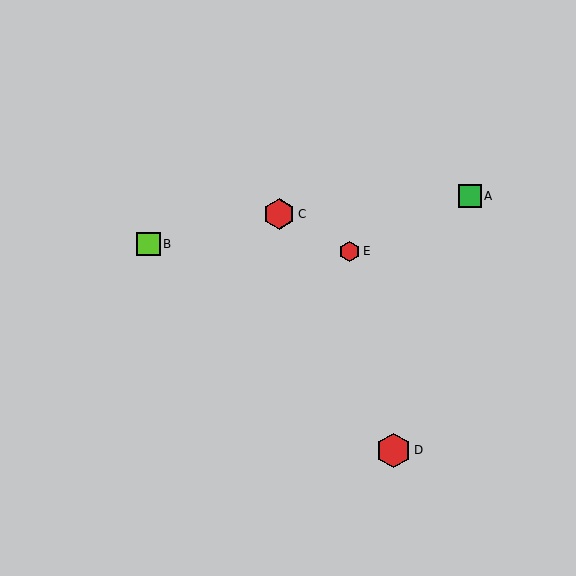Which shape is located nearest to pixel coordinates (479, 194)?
The green square (labeled A) at (470, 196) is nearest to that location.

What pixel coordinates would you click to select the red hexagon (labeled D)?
Click at (394, 450) to select the red hexagon D.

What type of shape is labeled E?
Shape E is a red hexagon.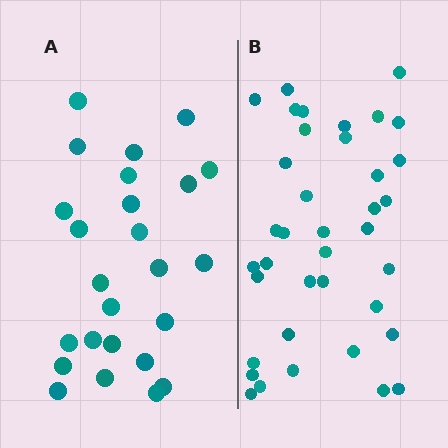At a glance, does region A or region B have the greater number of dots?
Region B (the right region) has more dots.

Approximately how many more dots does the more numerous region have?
Region B has approximately 15 more dots than region A.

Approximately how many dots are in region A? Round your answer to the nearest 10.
About 20 dots. (The exact count is 25, which rounds to 20.)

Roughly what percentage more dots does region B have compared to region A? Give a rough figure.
About 50% more.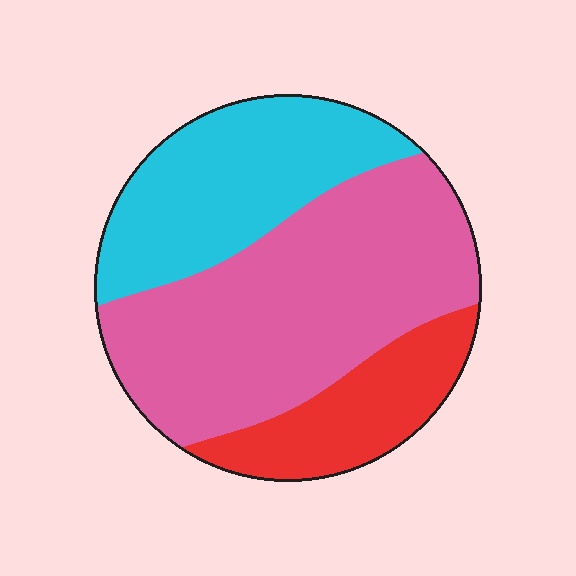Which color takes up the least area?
Red, at roughly 20%.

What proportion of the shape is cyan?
Cyan covers 30% of the shape.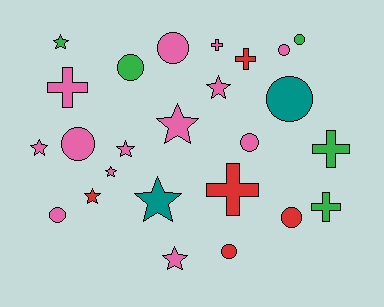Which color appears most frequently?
Pink, with 13 objects.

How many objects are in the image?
There are 25 objects.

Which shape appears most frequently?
Circle, with 10 objects.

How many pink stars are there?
There are 6 pink stars.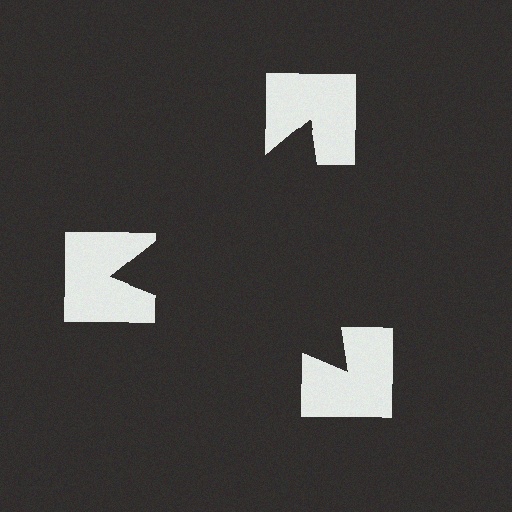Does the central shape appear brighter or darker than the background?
It typically appears slightly darker than the background, even though no actual brightness change is drawn.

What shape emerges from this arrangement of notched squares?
An illusory triangle — its edges are inferred from the aligned wedge cuts in the notched squares, not physically drawn.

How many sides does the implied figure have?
3 sides.